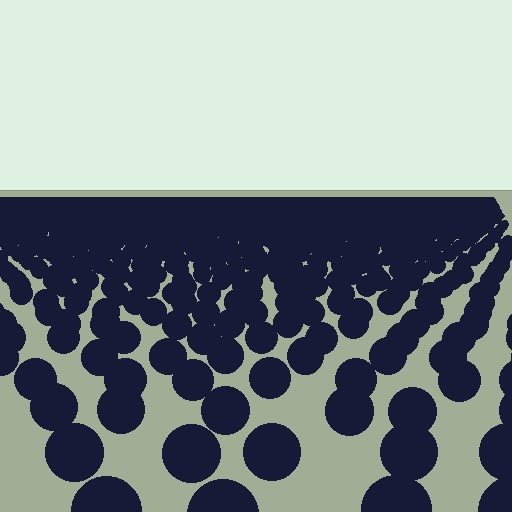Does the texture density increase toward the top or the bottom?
Density increases toward the top.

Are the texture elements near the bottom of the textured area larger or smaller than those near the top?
Larger. Near the bottom, elements are closer to the viewer and appear at a bigger on-screen size.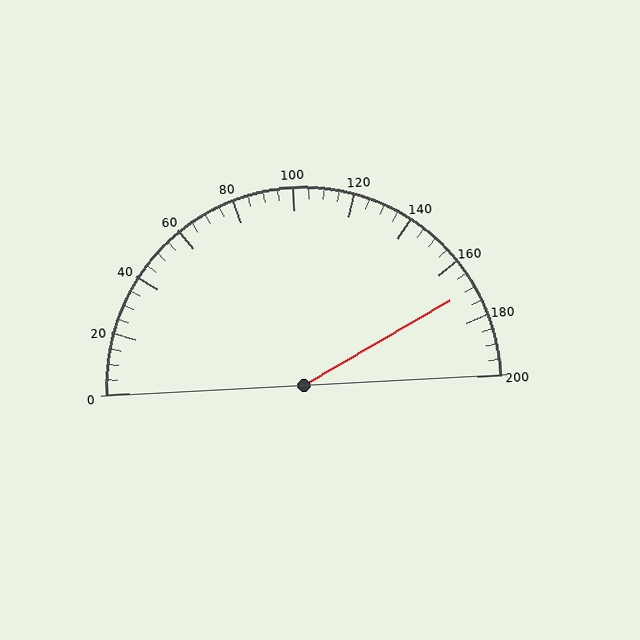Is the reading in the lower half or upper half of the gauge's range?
The reading is in the upper half of the range (0 to 200).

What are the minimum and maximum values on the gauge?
The gauge ranges from 0 to 200.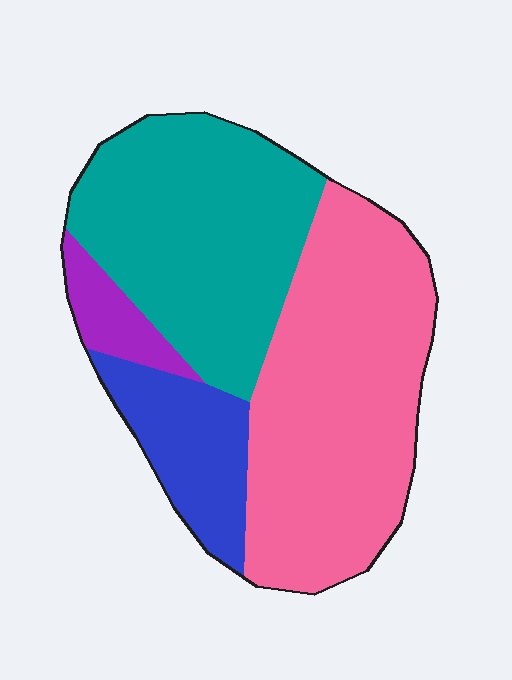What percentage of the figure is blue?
Blue takes up less than a quarter of the figure.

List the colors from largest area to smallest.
From largest to smallest: pink, teal, blue, purple.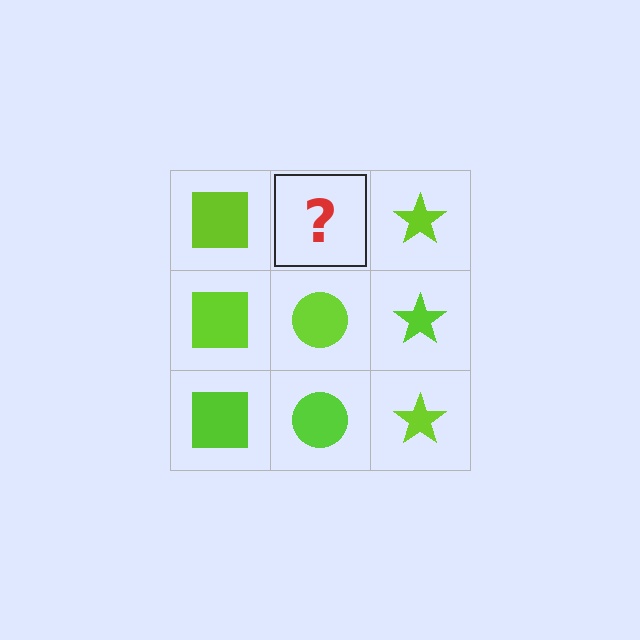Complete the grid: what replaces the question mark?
The question mark should be replaced with a lime circle.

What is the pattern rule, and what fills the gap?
The rule is that each column has a consistent shape. The gap should be filled with a lime circle.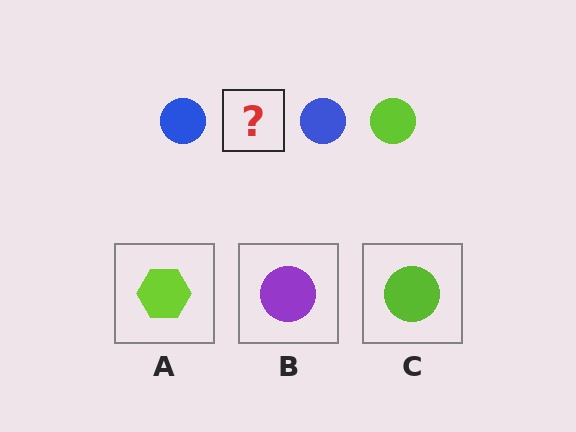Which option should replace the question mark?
Option C.